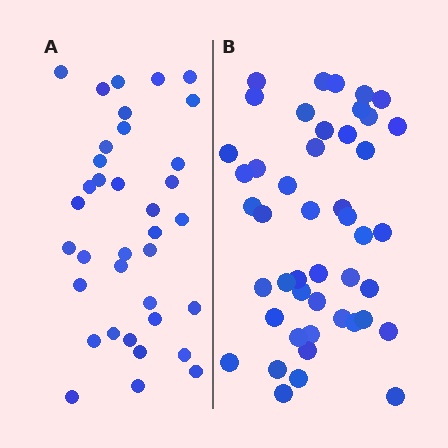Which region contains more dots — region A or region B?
Region B (the right region) has more dots.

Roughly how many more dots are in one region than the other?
Region B has roughly 10 or so more dots than region A.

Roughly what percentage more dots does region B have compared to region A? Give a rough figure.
About 30% more.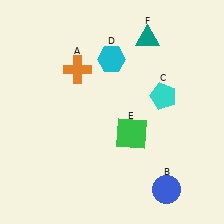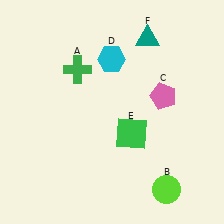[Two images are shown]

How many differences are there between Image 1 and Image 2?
There are 3 differences between the two images.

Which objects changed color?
A changed from orange to green. B changed from blue to lime. C changed from cyan to pink.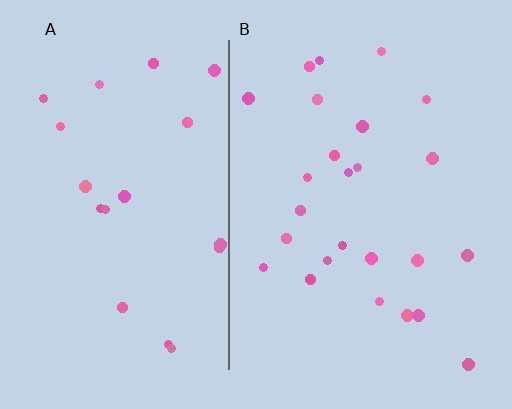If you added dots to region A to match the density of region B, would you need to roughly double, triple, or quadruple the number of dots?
Approximately double.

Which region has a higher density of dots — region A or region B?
B (the right).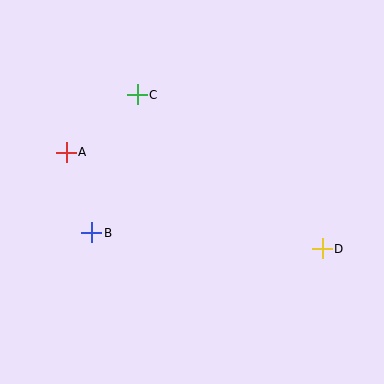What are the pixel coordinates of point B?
Point B is at (92, 233).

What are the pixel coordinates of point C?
Point C is at (137, 95).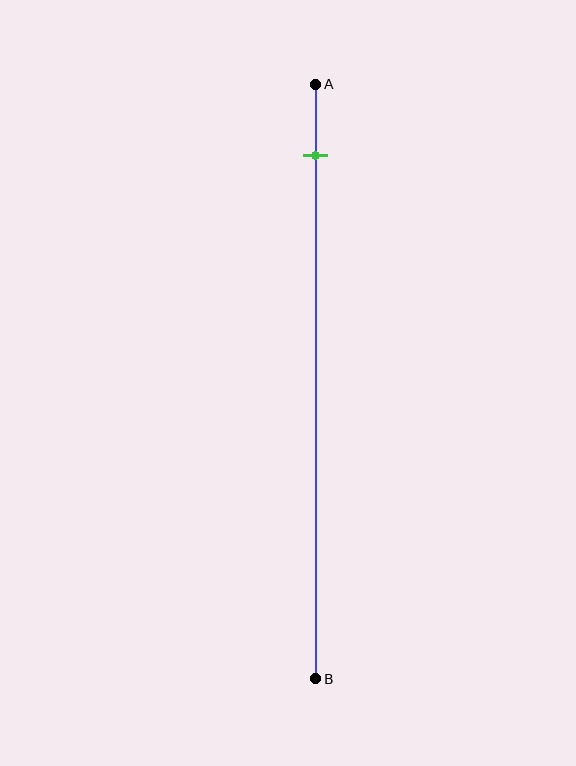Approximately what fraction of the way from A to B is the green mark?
The green mark is approximately 10% of the way from A to B.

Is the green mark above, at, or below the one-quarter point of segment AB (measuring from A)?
The green mark is above the one-quarter point of segment AB.